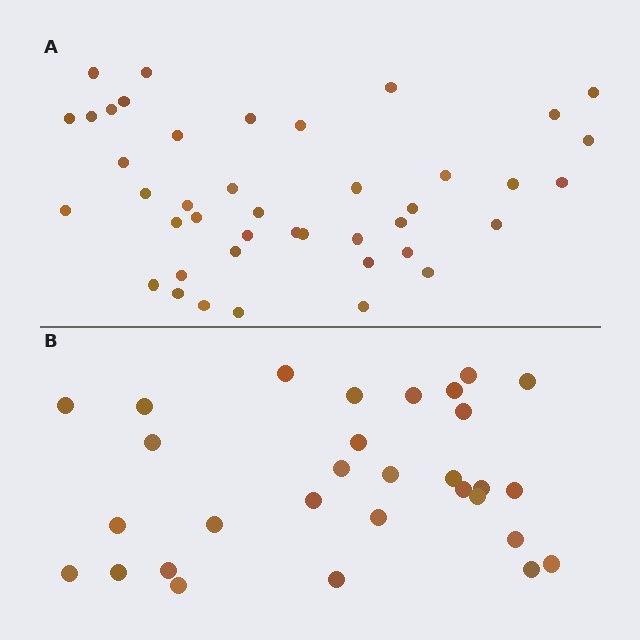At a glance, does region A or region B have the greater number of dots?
Region A (the top region) has more dots.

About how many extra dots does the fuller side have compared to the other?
Region A has roughly 12 or so more dots than region B.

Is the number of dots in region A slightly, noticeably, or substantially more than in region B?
Region A has noticeably more, but not dramatically so. The ratio is roughly 1.4 to 1.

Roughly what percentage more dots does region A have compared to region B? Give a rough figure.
About 40% more.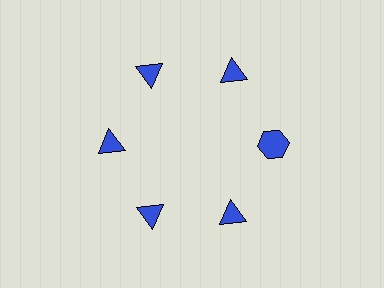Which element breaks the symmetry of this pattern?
The blue hexagon at roughly the 3 o'clock position breaks the symmetry. All other shapes are blue triangles.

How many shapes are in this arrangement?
There are 6 shapes arranged in a ring pattern.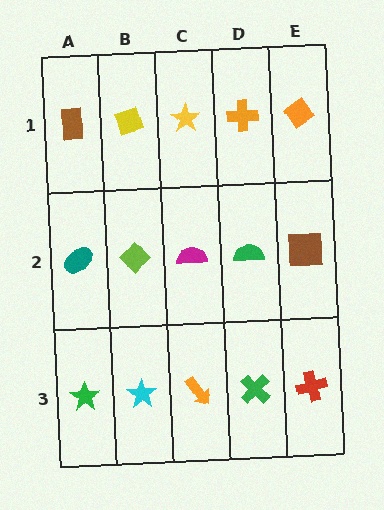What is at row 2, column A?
A teal ellipse.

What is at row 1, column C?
A yellow star.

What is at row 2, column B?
A lime diamond.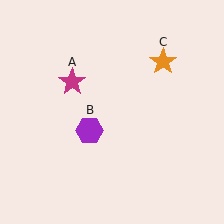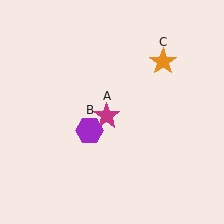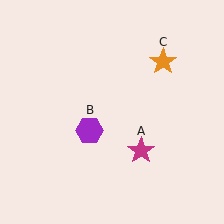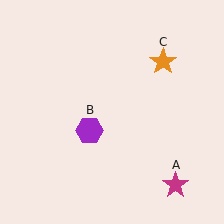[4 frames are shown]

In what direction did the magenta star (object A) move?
The magenta star (object A) moved down and to the right.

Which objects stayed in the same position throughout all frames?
Purple hexagon (object B) and orange star (object C) remained stationary.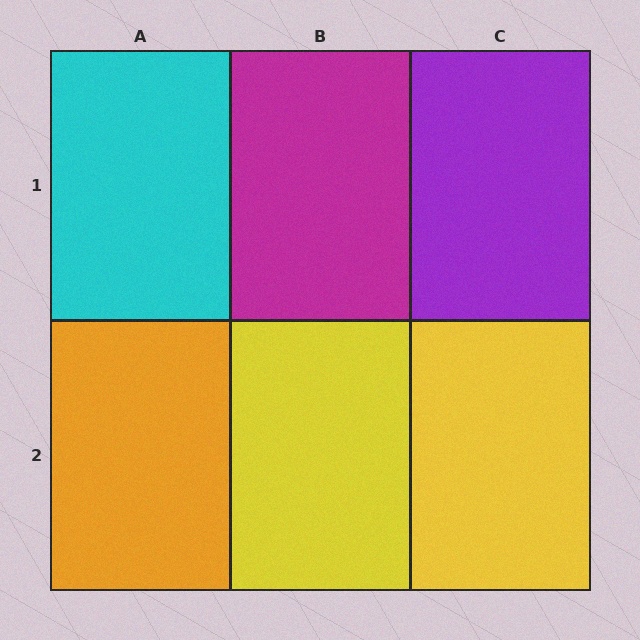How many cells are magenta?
1 cell is magenta.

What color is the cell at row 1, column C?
Purple.